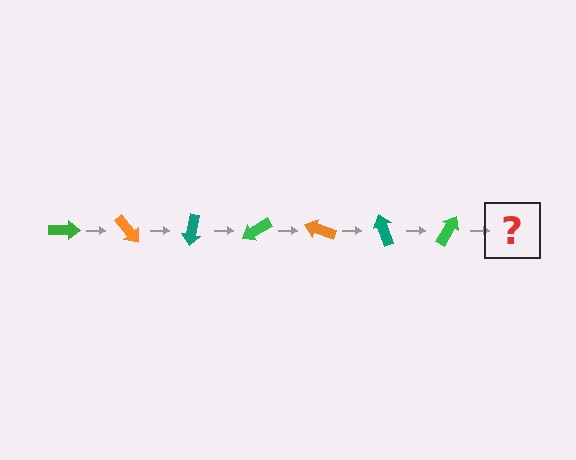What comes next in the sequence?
The next element should be an orange arrow, rotated 350 degrees from the start.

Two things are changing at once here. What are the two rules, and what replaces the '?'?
The two rules are that it rotates 50 degrees each step and the color cycles through green, orange, and teal. The '?' should be an orange arrow, rotated 350 degrees from the start.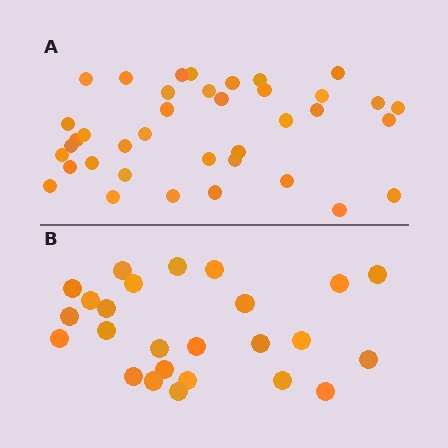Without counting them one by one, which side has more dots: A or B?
Region A (the top region) has more dots.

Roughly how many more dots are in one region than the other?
Region A has approximately 15 more dots than region B.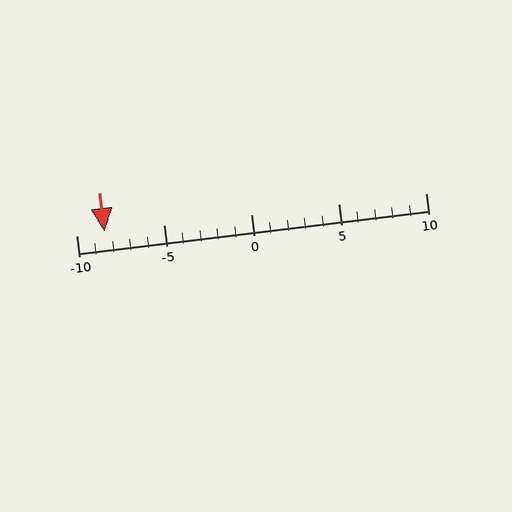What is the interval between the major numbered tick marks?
The major tick marks are spaced 5 units apart.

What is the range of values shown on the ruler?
The ruler shows values from -10 to 10.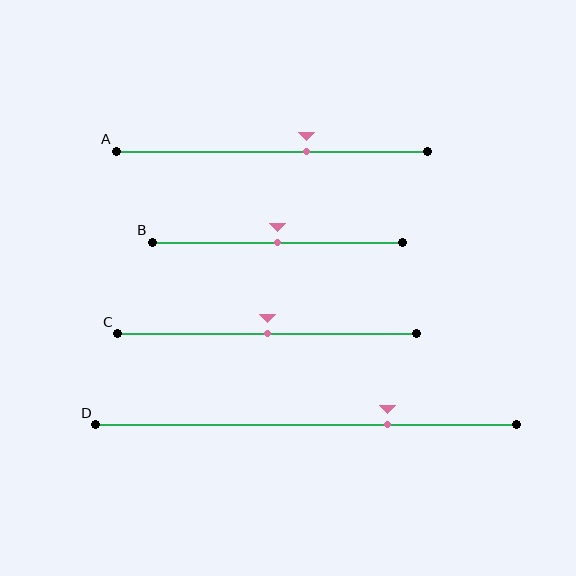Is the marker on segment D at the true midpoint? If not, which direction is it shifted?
No, the marker on segment D is shifted to the right by about 20% of the segment length.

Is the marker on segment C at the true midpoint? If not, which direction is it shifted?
Yes, the marker on segment C is at the true midpoint.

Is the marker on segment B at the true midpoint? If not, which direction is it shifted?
Yes, the marker on segment B is at the true midpoint.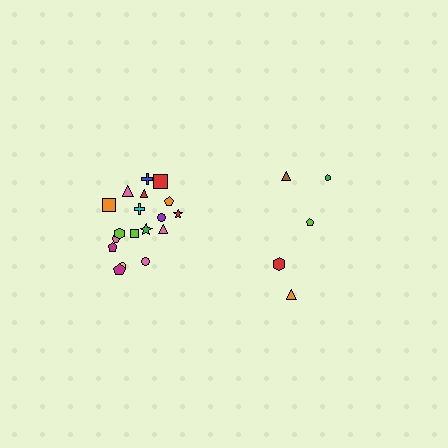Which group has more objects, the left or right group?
The left group.